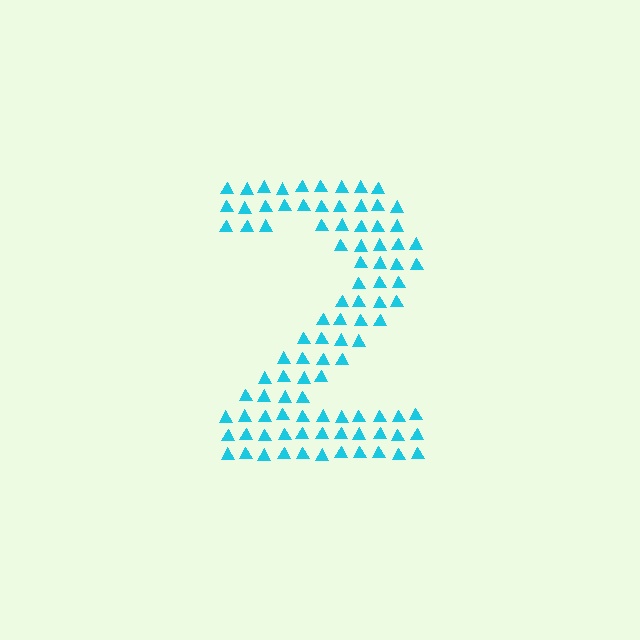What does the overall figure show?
The overall figure shows the digit 2.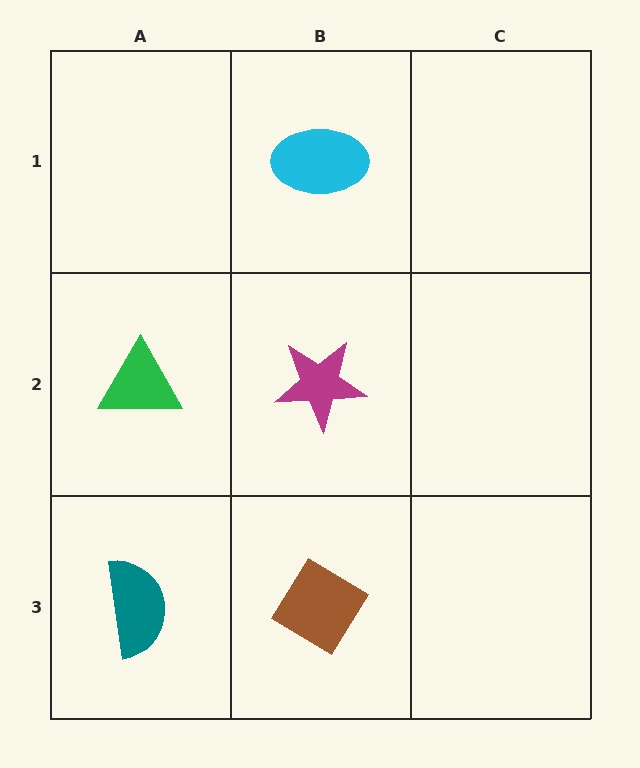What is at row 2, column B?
A magenta star.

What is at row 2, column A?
A green triangle.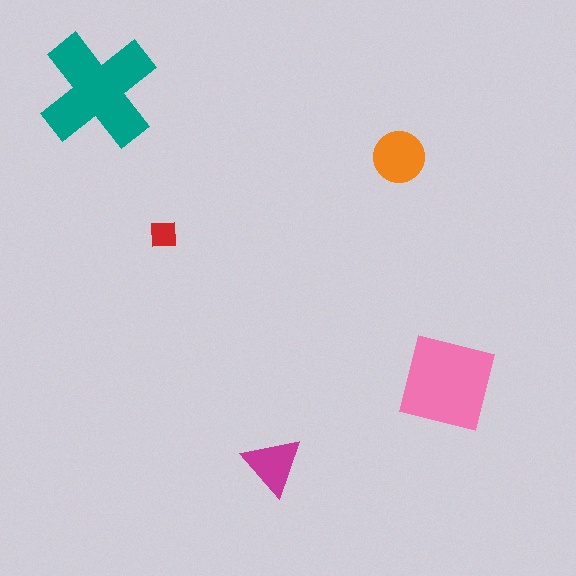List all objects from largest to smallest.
The teal cross, the pink square, the orange circle, the magenta triangle, the red square.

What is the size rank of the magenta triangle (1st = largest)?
4th.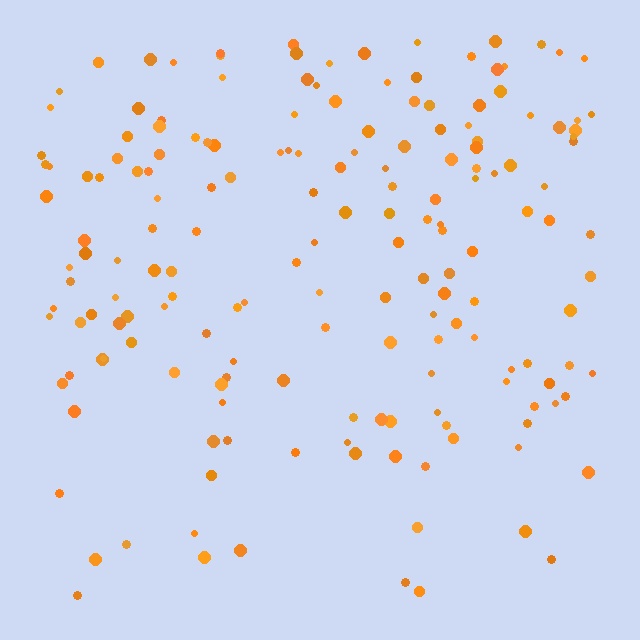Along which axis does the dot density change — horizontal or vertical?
Vertical.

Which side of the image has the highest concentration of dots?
The top.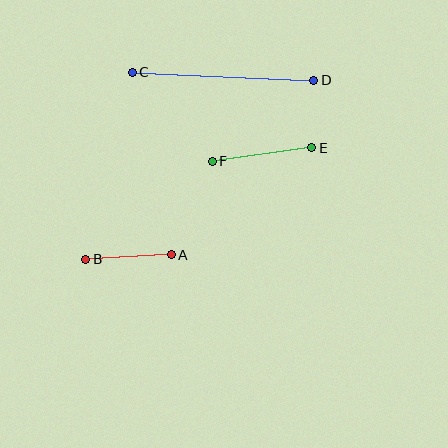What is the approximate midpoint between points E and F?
The midpoint is at approximately (262, 154) pixels.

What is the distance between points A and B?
The distance is approximately 86 pixels.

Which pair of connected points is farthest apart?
Points C and D are farthest apart.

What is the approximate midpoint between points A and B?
The midpoint is at approximately (129, 257) pixels.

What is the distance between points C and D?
The distance is approximately 182 pixels.